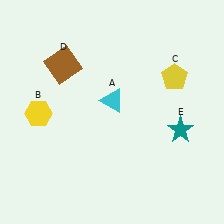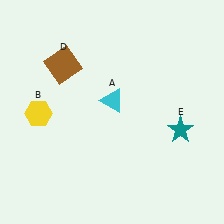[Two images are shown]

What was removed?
The yellow pentagon (C) was removed in Image 2.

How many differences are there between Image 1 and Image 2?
There is 1 difference between the two images.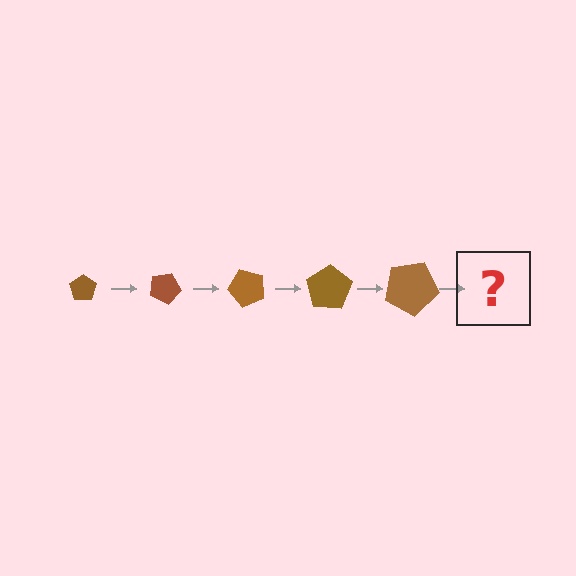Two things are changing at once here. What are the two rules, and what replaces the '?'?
The two rules are that the pentagon grows larger each step and it rotates 25 degrees each step. The '?' should be a pentagon, larger than the previous one and rotated 125 degrees from the start.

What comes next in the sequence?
The next element should be a pentagon, larger than the previous one and rotated 125 degrees from the start.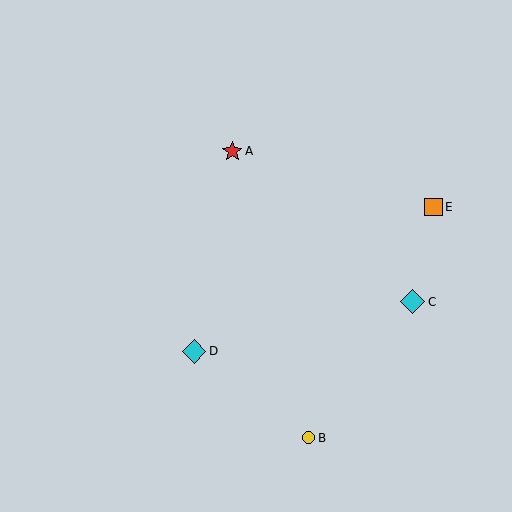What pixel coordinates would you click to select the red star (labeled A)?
Click at (232, 151) to select the red star A.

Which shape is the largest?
The cyan diamond (labeled C) is the largest.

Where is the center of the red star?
The center of the red star is at (232, 151).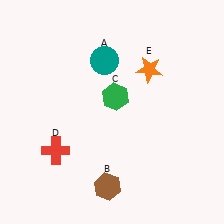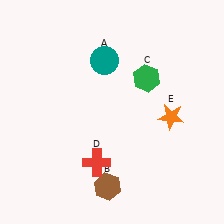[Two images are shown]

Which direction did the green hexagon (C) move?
The green hexagon (C) moved right.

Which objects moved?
The objects that moved are: the green hexagon (C), the red cross (D), the orange star (E).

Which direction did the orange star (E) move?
The orange star (E) moved down.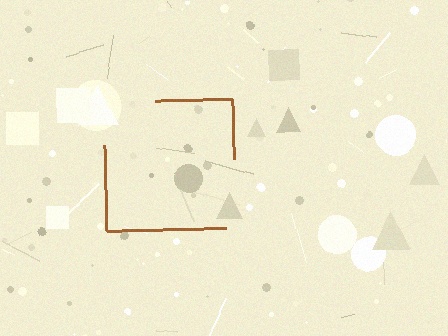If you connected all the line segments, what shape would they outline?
They would outline a square.